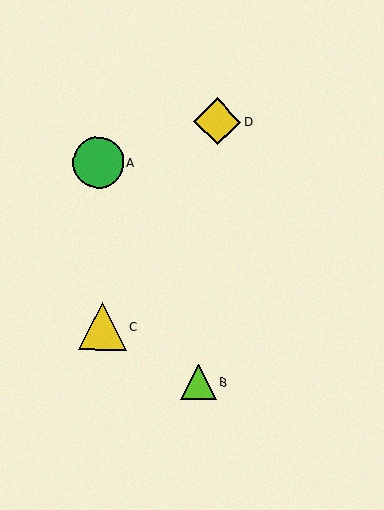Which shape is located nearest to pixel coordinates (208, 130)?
The yellow diamond (labeled D) at (217, 122) is nearest to that location.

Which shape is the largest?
The green circle (labeled A) is the largest.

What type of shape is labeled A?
Shape A is a green circle.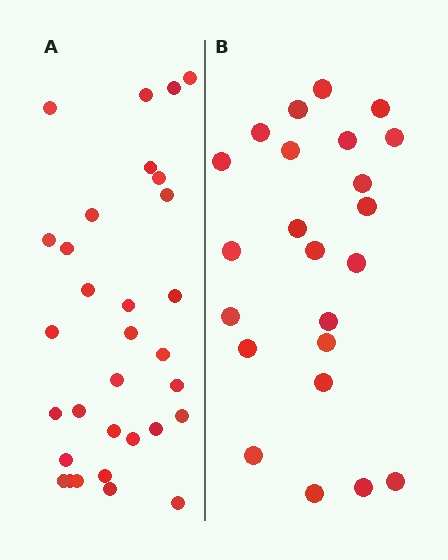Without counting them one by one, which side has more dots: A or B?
Region A (the left region) has more dots.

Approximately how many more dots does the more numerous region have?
Region A has roughly 8 or so more dots than region B.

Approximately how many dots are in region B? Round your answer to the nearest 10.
About 20 dots. (The exact count is 23, which rounds to 20.)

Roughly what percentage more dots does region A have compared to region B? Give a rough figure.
About 35% more.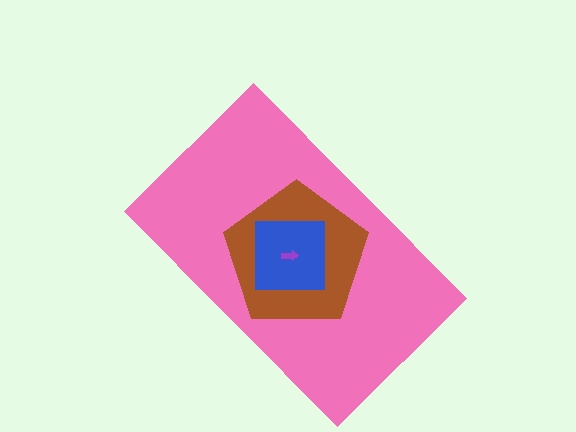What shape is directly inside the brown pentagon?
The blue square.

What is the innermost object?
The purple arrow.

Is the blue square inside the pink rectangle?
Yes.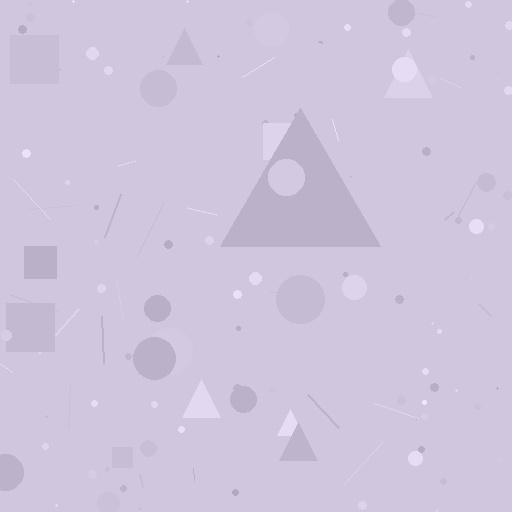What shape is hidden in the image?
A triangle is hidden in the image.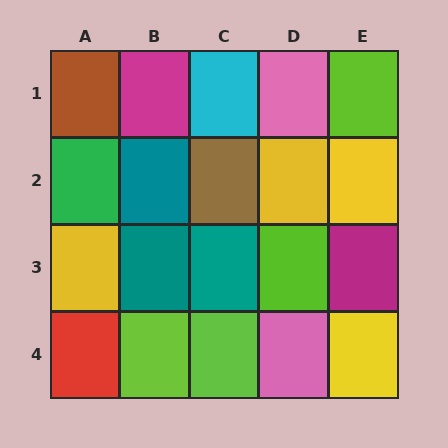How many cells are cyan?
1 cell is cyan.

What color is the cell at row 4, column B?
Lime.